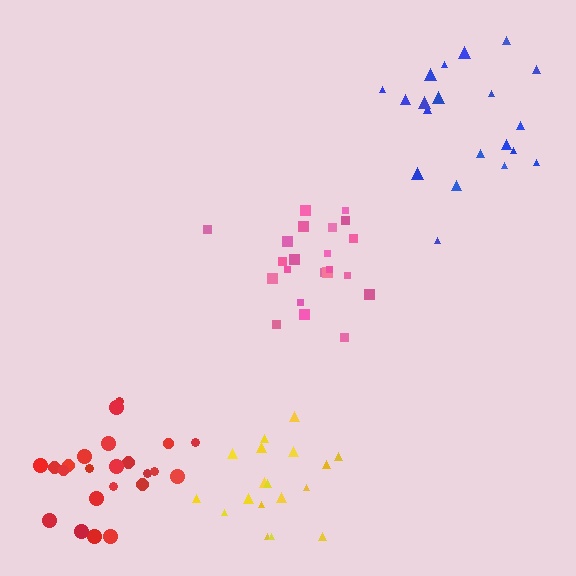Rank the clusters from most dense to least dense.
pink, red, yellow, blue.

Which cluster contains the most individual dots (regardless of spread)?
Pink (23).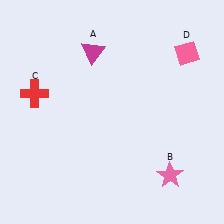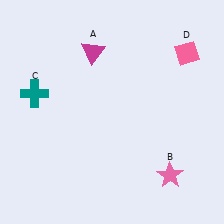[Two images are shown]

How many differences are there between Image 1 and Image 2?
There is 1 difference between the two images.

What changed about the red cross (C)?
In Image 1, C is red. In Image 2, it changed to teal.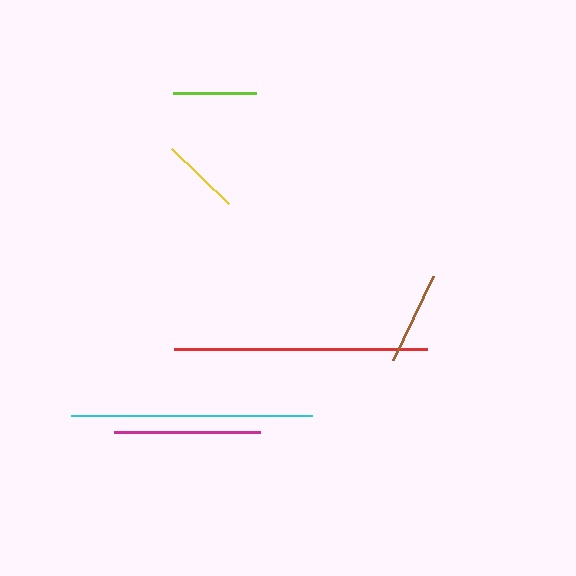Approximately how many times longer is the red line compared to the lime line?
The red line is approximately 3.0 times the length of the lime line.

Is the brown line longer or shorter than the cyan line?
The cyan line is longer than the brown line.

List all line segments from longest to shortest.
From longest to shortest: red, cyan, magenta, brown, lime, yellow.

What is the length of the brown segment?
The brown segment is approximately 93 pixels long.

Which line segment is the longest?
The red line is the longest at approximately 253 pixels.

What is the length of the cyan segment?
The cyan segment is approximately 241 pixels long.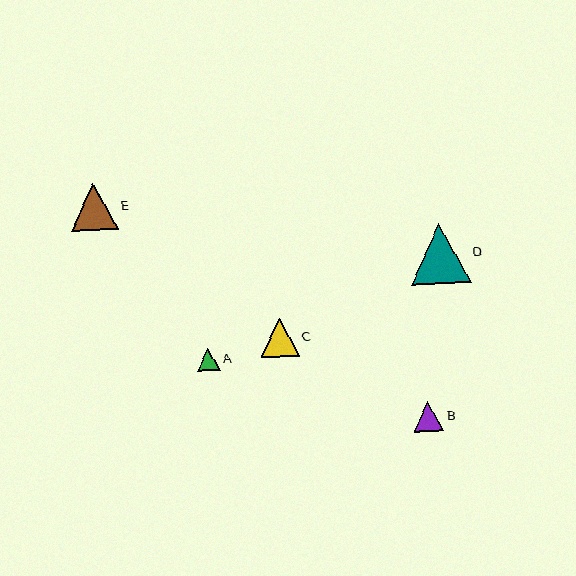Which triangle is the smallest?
Triangle A is the smallest with a size of approximately 22 pixels.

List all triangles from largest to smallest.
From largest to smallest: D, E, C, B, A.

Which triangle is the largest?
Triangle D is the largest with a size of approximately 60 pixels.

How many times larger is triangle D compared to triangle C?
Triangle D is approximately 1.5 times the size of triangle C.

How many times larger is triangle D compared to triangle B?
Triangle D is approximately 2.0 times the size of triangle B.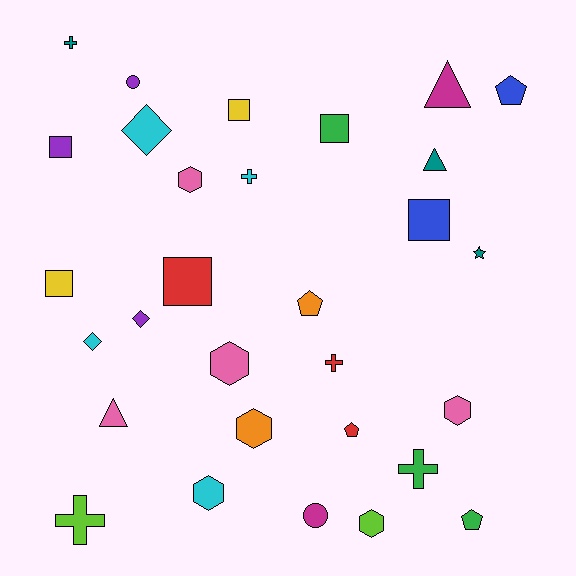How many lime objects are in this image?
There are 2 lime objects.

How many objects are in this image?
There are 30 objects.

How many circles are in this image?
There are 2 circles.